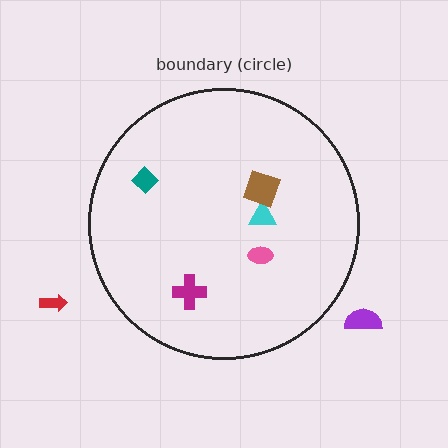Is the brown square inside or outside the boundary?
Inside.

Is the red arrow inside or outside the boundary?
Outside.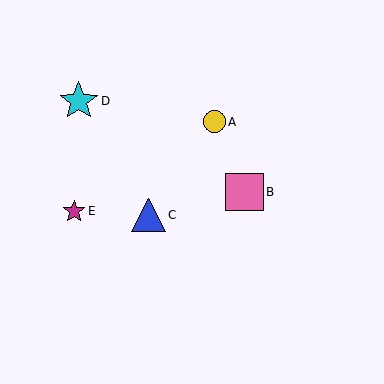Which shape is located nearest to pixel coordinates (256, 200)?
The pink square (labeled B) at (245, 192) is nearest to that location.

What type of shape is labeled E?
Shape E is a magenta star.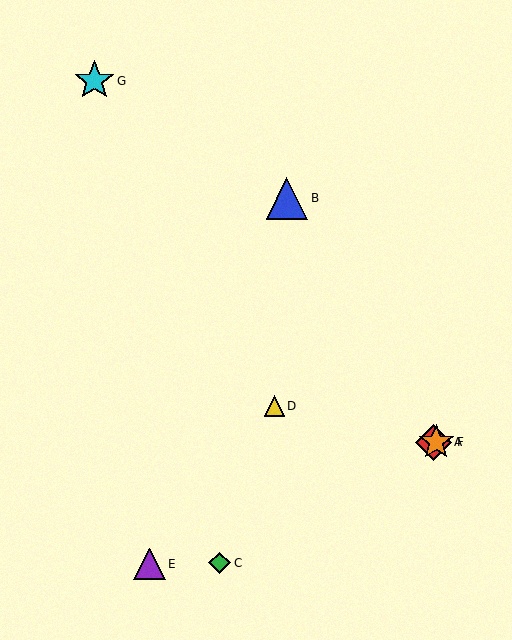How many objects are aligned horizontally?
2 objects (A, F) are aligned horizontally.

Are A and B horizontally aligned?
No, A is at y≈442 and B is at y≈198.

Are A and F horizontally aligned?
Yes, both are at y≈442.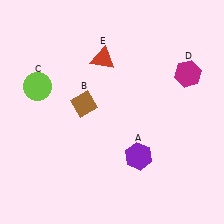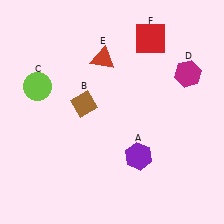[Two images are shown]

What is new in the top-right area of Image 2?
A red square (F) was added in the top-right area of Image 2.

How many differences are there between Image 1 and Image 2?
There is 1 difference between the two images.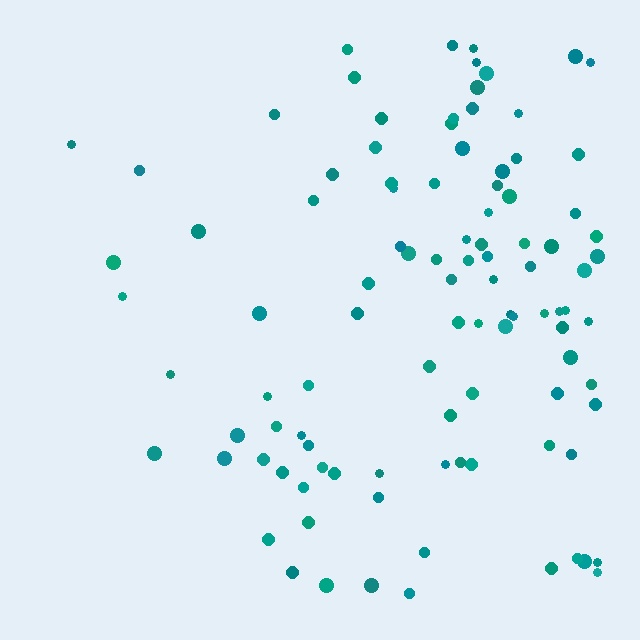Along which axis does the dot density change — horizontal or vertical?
Horizontal.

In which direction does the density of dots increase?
From left to right, with the right side densest.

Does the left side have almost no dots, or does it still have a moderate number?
Still a moderate number, just noticeably fewer than the right.